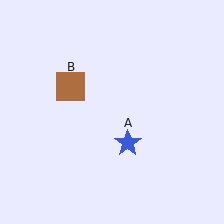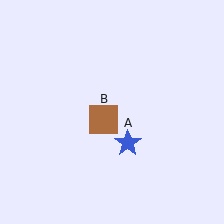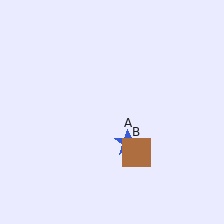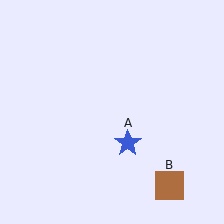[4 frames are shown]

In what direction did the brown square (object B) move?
The brown square (object B) moved down and to the right.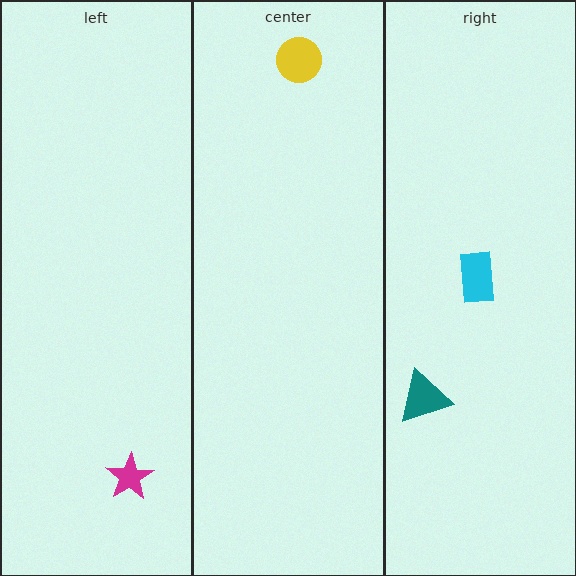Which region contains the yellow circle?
The center region.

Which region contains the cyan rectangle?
The right region.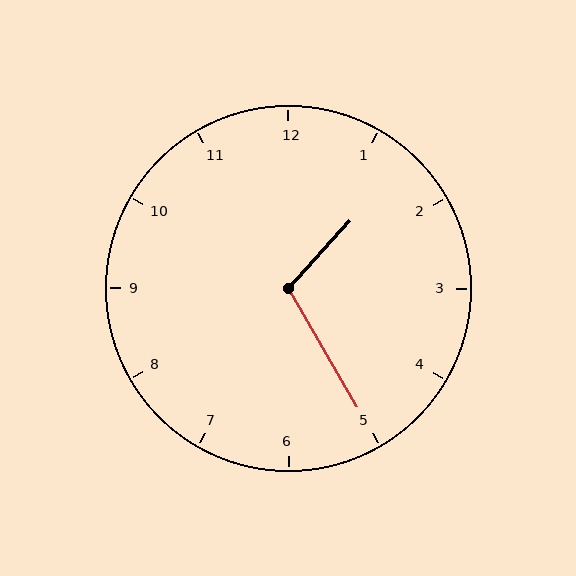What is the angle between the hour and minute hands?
Approximately 108 degrees.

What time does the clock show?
1:25.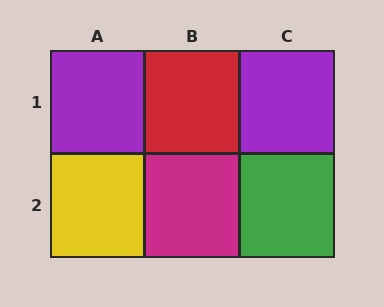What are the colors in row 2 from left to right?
Yellow, magenta, green.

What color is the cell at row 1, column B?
Red.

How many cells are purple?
2 cells are purple.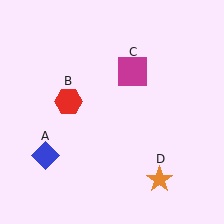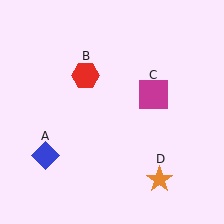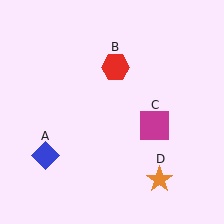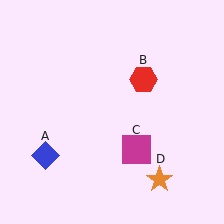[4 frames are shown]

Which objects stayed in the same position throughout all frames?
Blue diamond (object A) and orange star (object D) remained stationary.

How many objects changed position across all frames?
2 objects changed position: red hexagon (object B), magenta square (object C).